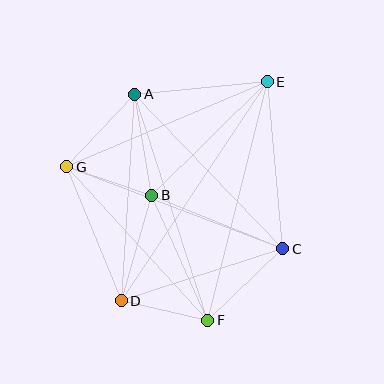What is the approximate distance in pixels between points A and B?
The distance between A and B is approximately 102 pixels.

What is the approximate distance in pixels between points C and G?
The distance between C and G is approximately 231 pixels.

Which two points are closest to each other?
Points D and F are closest to each other.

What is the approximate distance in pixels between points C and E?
The distance between C and E is approximately 168 pixels.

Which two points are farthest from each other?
Points D and E are farthest from each other.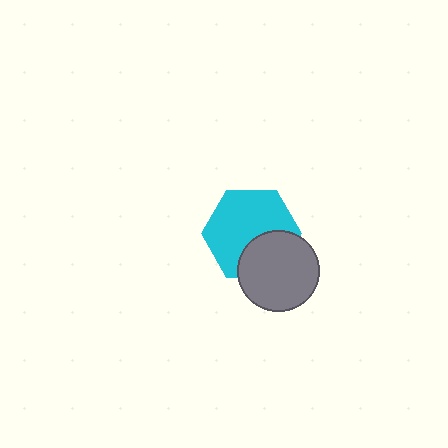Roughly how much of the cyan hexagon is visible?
Most of it is visible (roughly 68%).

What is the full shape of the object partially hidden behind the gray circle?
The partially hidden object is a cyan hexagon.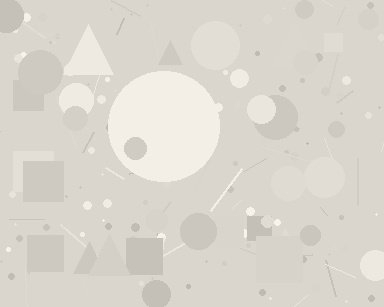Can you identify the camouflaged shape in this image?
The camouflaged shape is a circle.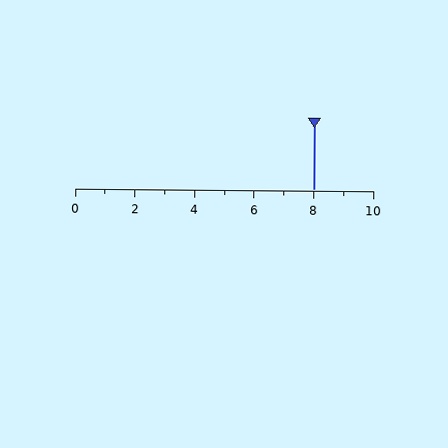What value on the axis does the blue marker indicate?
The marker indicates approximately 8.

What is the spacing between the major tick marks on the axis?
The major ticks are spaced 2 apart.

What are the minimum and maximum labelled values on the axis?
The axis runs from 0 to 10.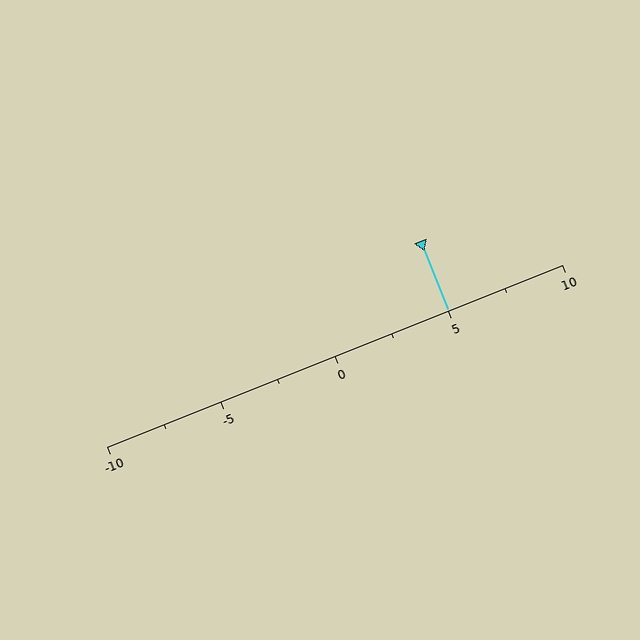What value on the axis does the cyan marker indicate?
The marker indicates approximately 5.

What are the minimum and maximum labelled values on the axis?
The axis runs from -10 to 10.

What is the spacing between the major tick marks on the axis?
The major ticks are spaced 5 apart.